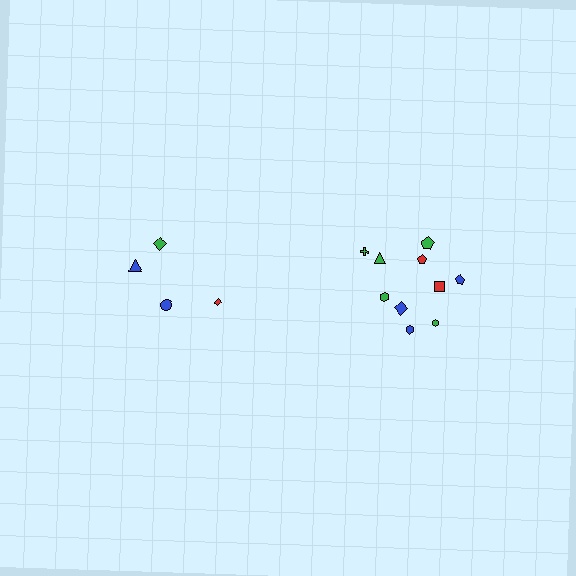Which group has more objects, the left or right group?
The right group.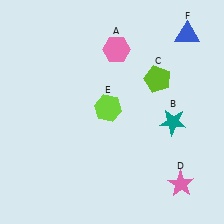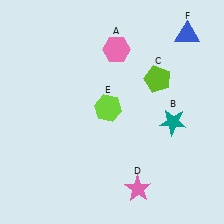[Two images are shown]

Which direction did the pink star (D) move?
The pink star (D) moved left.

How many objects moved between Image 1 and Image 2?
1 object moved between the two images.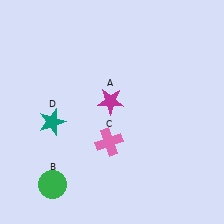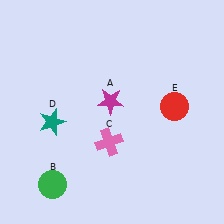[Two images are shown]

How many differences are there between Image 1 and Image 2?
There is 1 difference between the two images.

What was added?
A red circle (E) was added in Image 2.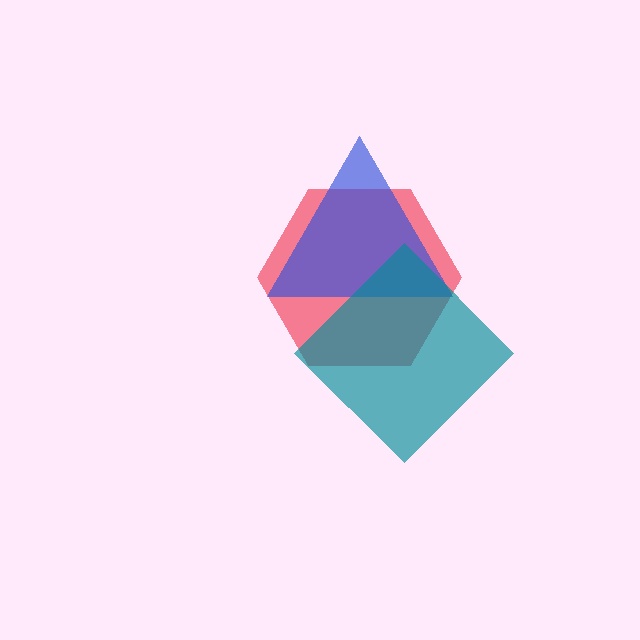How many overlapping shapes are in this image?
There are 3 overlapping shapes in the image.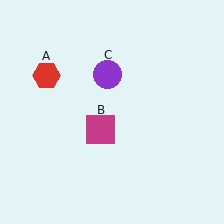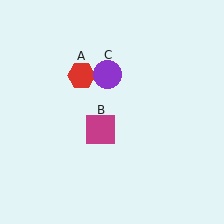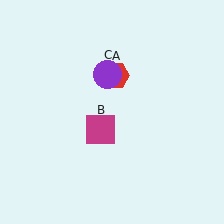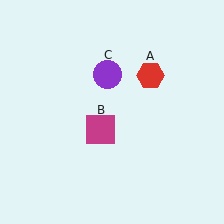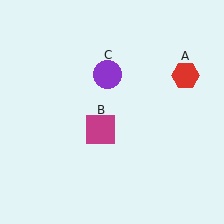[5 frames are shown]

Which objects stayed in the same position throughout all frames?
Magenta square (object B) and purple circle (object C) remained stationary.